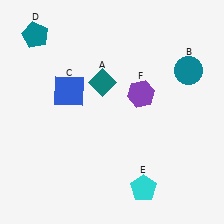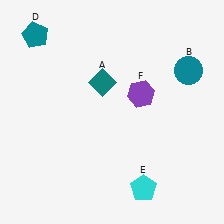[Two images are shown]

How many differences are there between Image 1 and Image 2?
There is 1 difference between the two images.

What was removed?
The blue square (C) was removed in Image 2.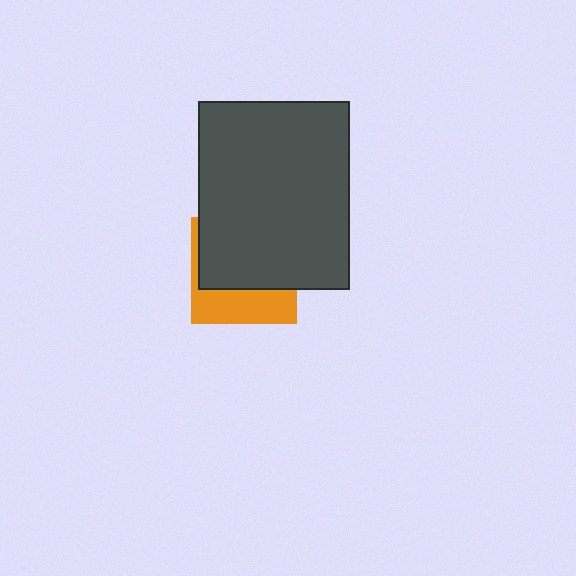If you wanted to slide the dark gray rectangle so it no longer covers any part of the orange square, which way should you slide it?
Slide it up — that is the most direct way to separate the two shapes.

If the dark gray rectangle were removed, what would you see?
You would see the complete orange square.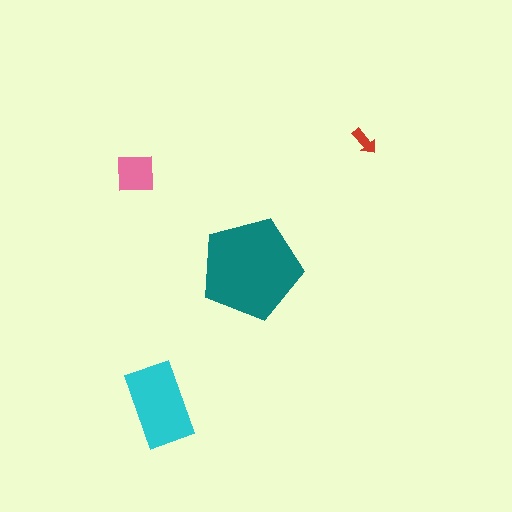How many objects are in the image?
There are 4 objects in the image.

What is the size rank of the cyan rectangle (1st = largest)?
2nd.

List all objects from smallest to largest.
The red arrow, the pink square, the cyan rectangle, the teal pentagon.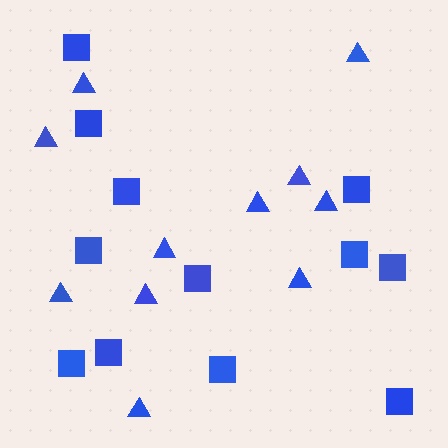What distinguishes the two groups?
There are 2 groups: one group of triangles (11) and one group of squares (12).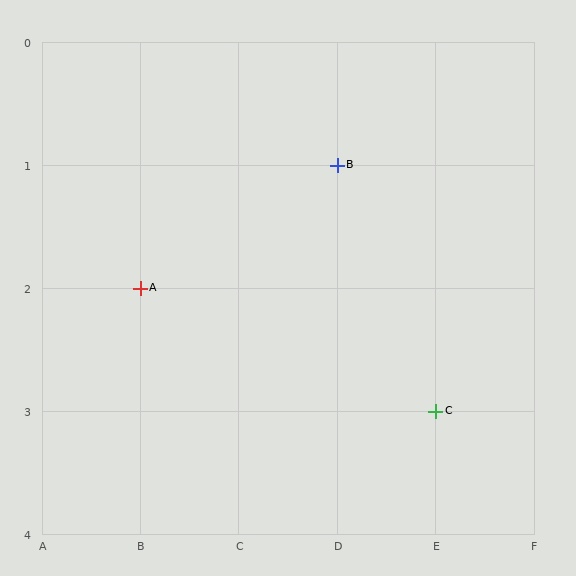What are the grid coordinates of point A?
Point A is at grid coordinates (B, 2).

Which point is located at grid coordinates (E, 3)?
Point C is at (E, 3).